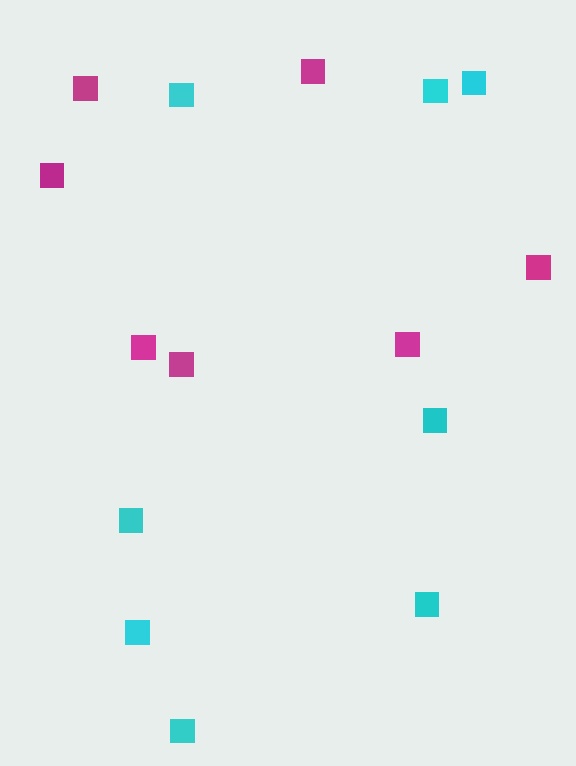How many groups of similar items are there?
There are 2 groups: one group of cyan squares (8) and one group of magenta squares (7).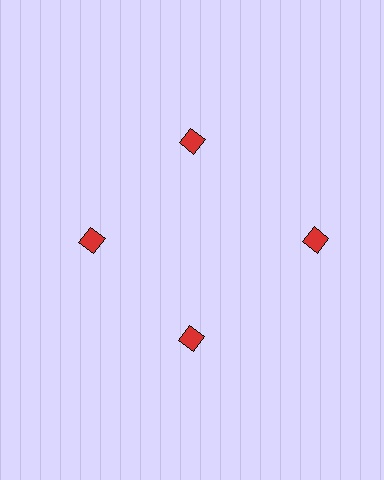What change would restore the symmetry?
The symmetry would be restored by moving it inward, back onto the ring so that all 4 squares sit at equal angles and equal distance from the center.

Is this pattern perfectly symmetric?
No. The 4 red squares are arranged in a ring, but one element near the 3 o'clock position is pushed outward from the center, breaking the 4-fold rotational symmetry.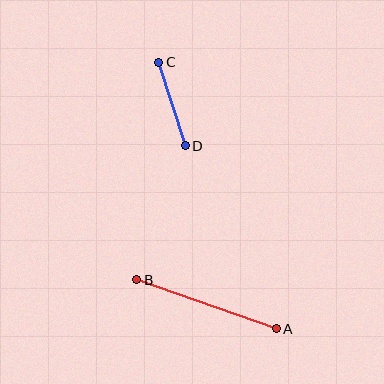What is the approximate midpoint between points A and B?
The midpoint is at approximately (207, 304) pixels.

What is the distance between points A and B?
The distance is approximately 148 pixels.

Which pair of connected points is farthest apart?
Points A and B are farthest apart.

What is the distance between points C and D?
The distance is approximately 88 pixels.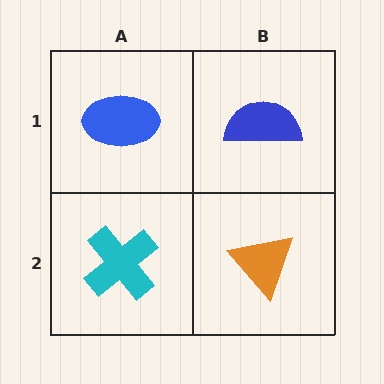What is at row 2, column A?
A cyan cross.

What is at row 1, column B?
A blue semicircle.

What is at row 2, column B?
An orange triangle.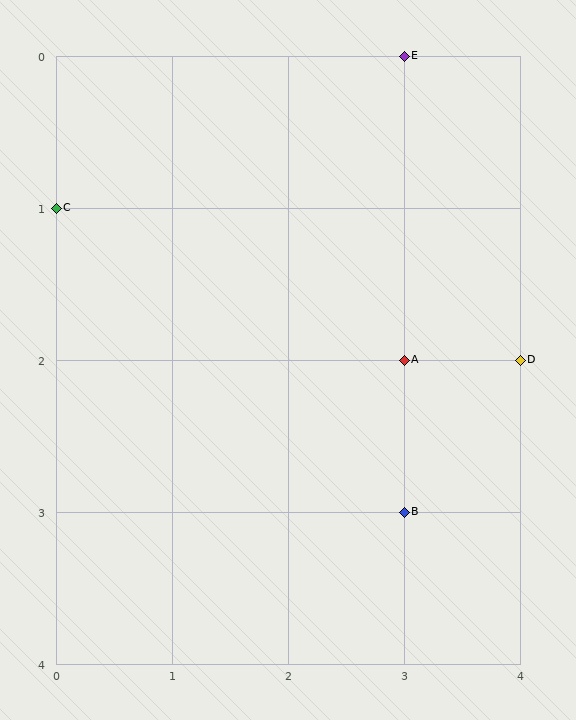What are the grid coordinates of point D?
Point D is at grid coordinates (4, 2).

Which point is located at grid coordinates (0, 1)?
Point C is at (0, 1).